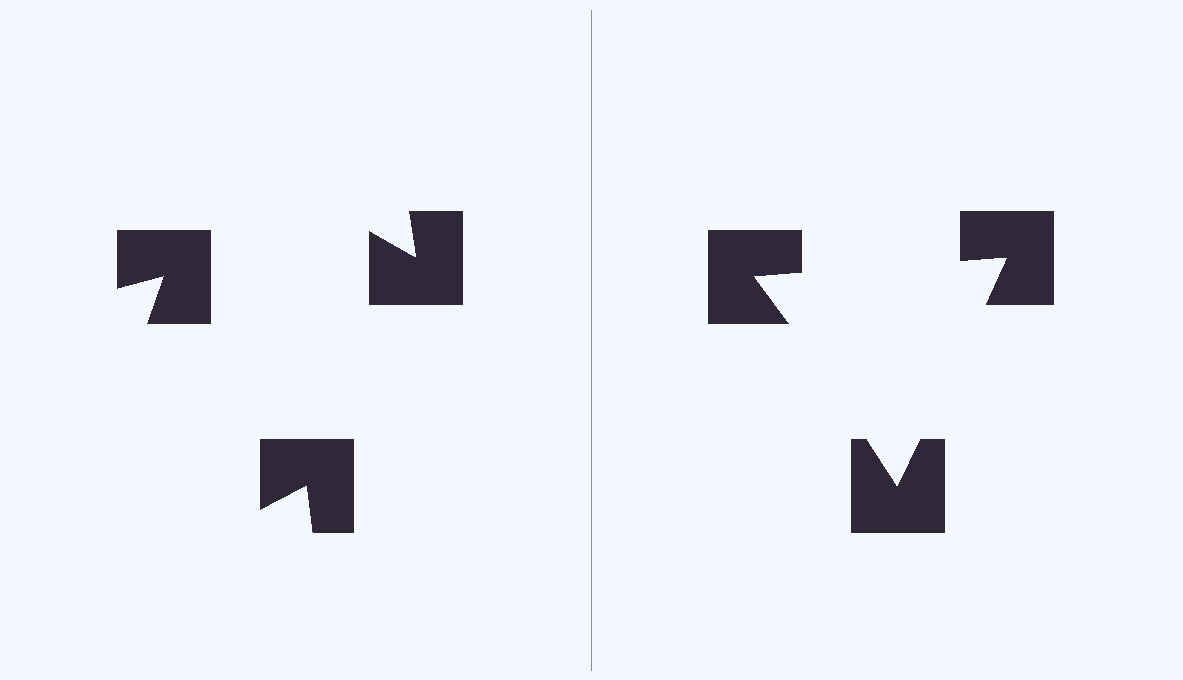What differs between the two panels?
The notched squares are positioned identically on both sides; only the wedge orientations differ. On the right they align to a triangle; on the left they are misaligned.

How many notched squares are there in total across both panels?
6 — 3 on each side.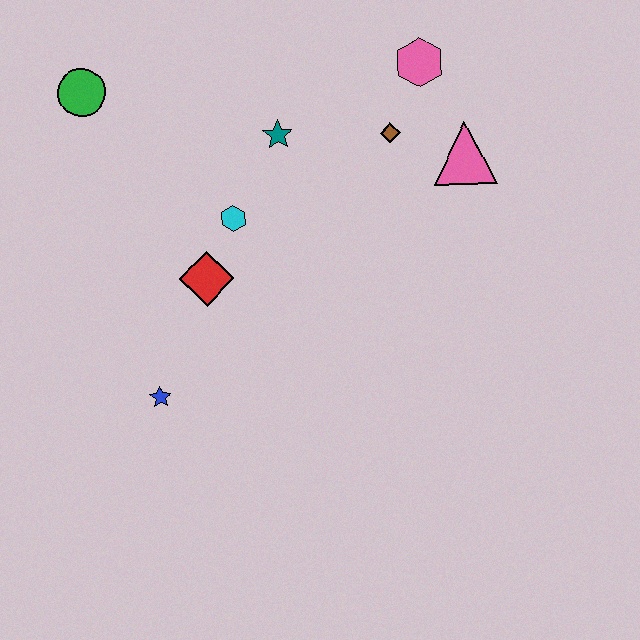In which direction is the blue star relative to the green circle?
The blue star is below the green circle.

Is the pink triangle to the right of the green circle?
Yes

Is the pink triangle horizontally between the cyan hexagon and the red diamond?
No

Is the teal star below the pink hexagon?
Yes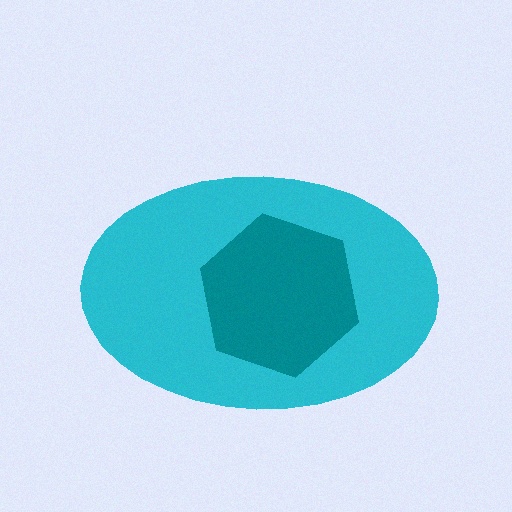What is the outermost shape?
The cyan ellipse.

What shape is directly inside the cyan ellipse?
The teal hexagon.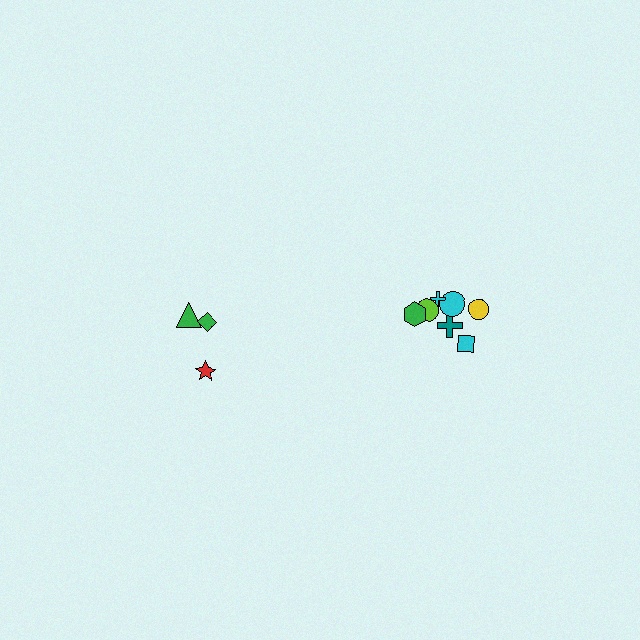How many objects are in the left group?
There are 3 objects.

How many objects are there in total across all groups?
There are 10 objects.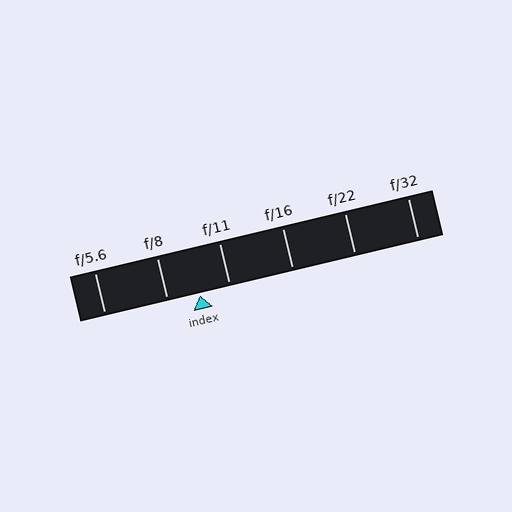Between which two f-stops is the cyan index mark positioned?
The index mark is between f/8 and f/11.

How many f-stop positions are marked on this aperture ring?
There are 6 f-stop positions marked.